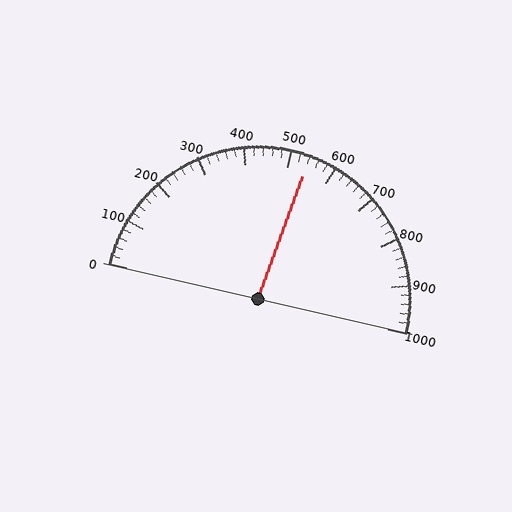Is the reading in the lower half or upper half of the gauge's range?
The reading is in the upper half of the range (0 to 1000).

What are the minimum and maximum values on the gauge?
The gauge ranges from 0 to 1000.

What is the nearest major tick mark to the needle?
The nearest major tick mark is 500.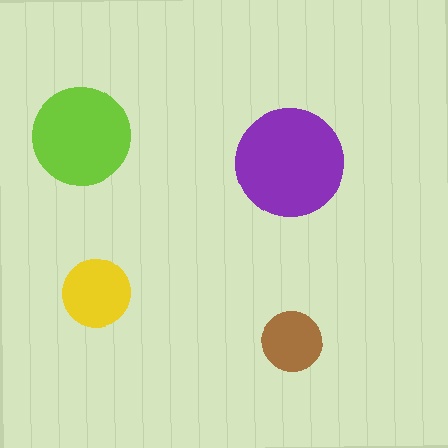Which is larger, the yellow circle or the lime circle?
The lime one.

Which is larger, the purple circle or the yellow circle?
The purple one.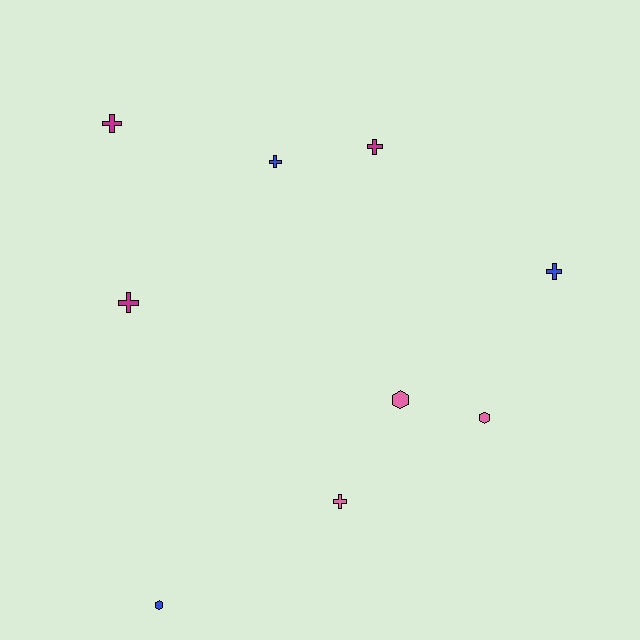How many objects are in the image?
There are 9 objects.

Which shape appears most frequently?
Cross, with 6 objects.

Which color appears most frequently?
Pink, with 3 objects.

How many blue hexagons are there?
There is 1 blue hexagon.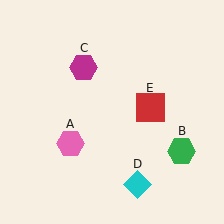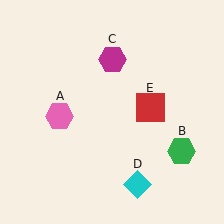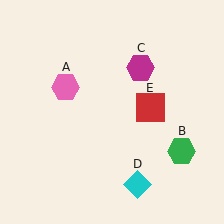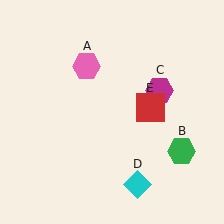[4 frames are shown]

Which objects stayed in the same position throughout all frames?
Green hexagon (object B) and cyan diamond (object D) and red square (object E) remained stationary.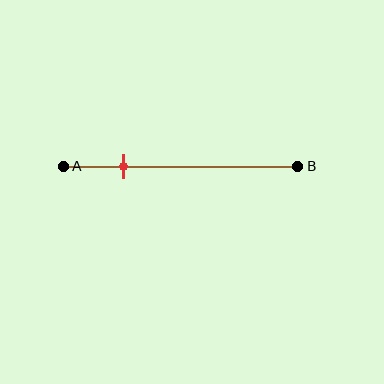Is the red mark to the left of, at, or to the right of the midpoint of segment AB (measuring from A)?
The red mark is to the left of the midpoint of segment AB.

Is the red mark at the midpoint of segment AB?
No, the mark is at about 25% from A, not at the 50% midpoint.